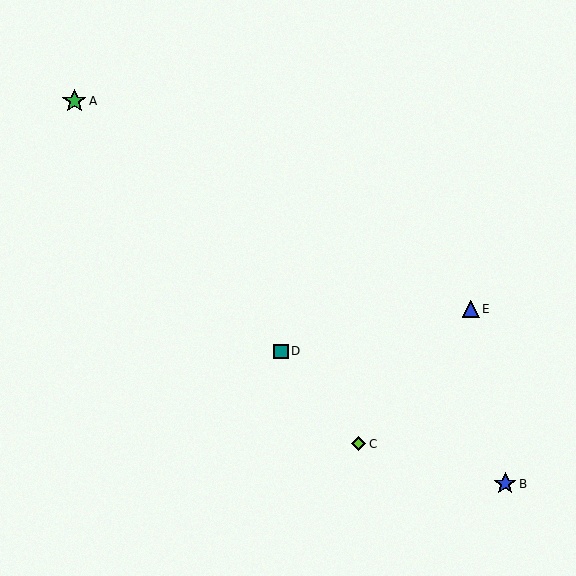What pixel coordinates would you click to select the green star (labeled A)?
Click at (74, 101) to select the green star A.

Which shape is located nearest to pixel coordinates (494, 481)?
The blue star (labeled B) at (505, 484) is nearest to that location.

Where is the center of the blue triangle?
The center of the blue triangle is at (471, 309).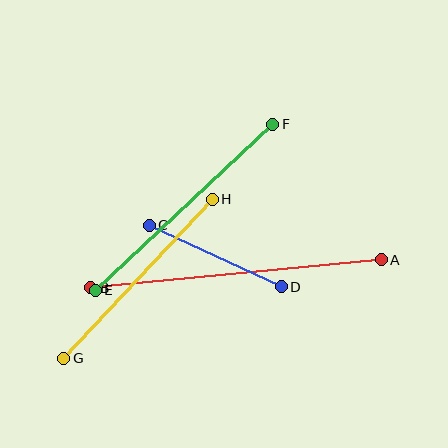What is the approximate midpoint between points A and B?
The midpoint is at approximately (236, 274) pixels.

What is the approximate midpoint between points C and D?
The midpoint is at approximately (215, 256) pixels.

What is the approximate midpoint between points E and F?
The midpoint is at approximately (184, 207) pixels.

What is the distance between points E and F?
The distance is approximately 243 pixels.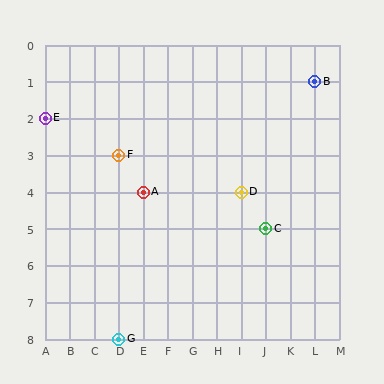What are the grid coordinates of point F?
Point F is at grid coordinates (D, 3).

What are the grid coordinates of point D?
Point D is at grid coordinates (I, 4).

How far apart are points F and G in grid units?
Points F and G are 5 rows apart.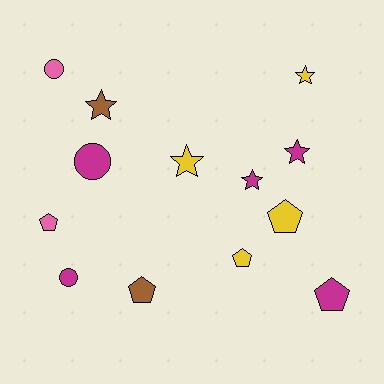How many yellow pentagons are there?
There are 2 yellow pentagons.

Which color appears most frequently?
Magenta, with 5 objects.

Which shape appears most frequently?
Star, with 5 objects.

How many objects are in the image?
There are 13 objects.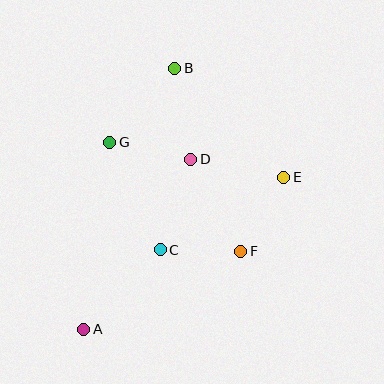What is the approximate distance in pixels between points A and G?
The distance between A and G is approximately 189 pixels.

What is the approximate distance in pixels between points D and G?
The distance between D and G is approximately 82 pixels.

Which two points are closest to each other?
Points C and F are closest to each other.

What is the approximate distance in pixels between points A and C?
The distance between A and C is approximately 110 pixels.